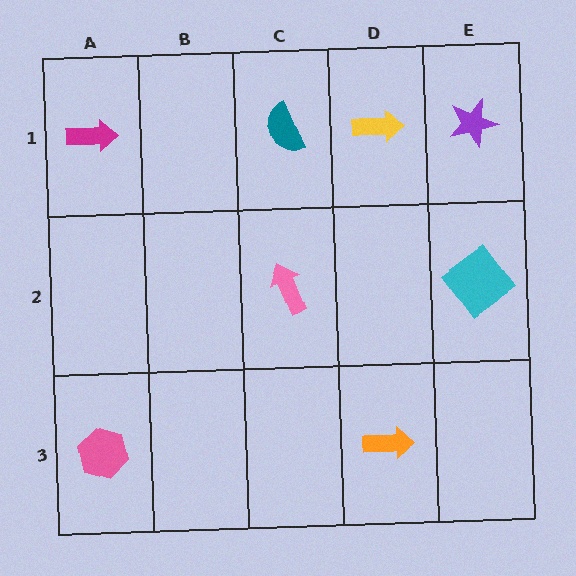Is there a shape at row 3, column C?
No, that cell is empty.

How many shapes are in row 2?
2 shapes.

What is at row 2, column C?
A pink arrow.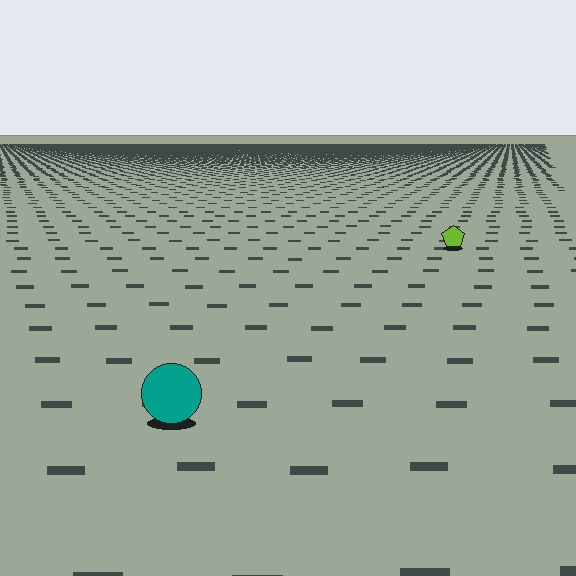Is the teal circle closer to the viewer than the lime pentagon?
Yes. The teal circle is closer — you can tell from the texture gradient: the ground texture is coarser near it.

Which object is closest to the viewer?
The teal circle is closest. The texture marks near it are larger and more spread out.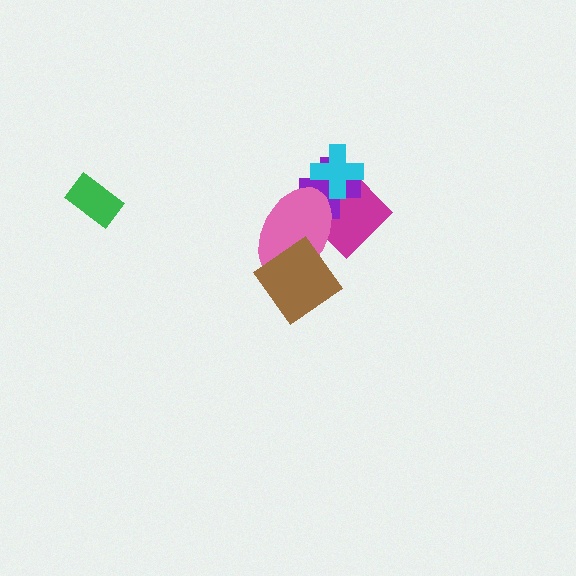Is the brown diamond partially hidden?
No, no other shape covers it.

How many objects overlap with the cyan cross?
2 objects overlap with the cyan cross.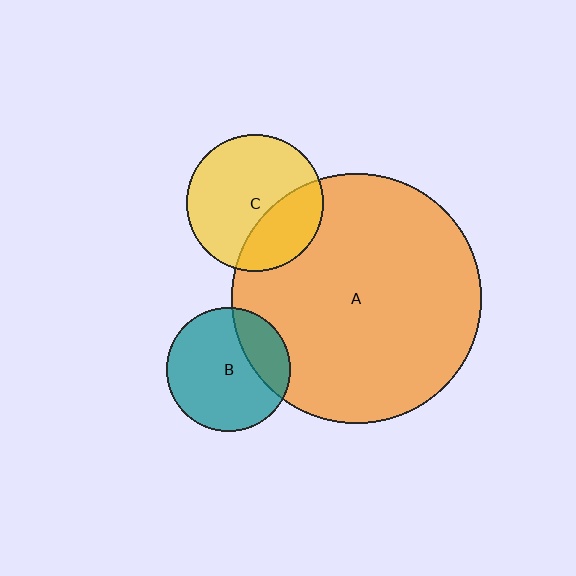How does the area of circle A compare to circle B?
Approximately 4.0 times.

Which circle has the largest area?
Circle A (orange).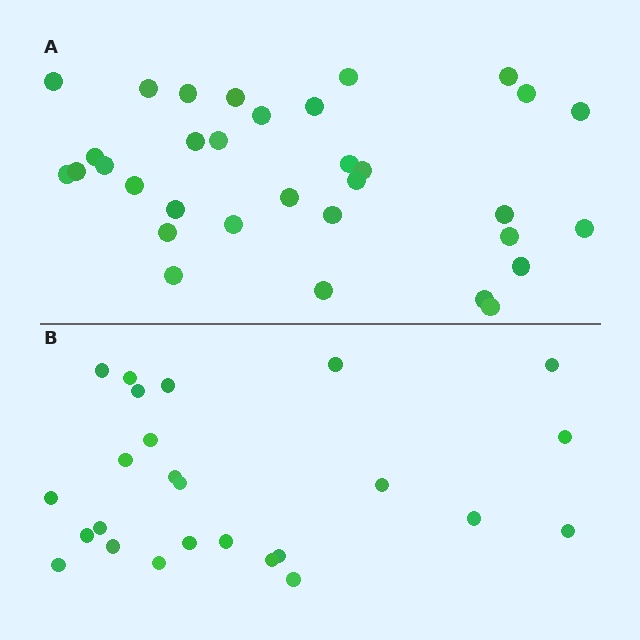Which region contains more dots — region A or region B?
Region A (the top region) has more dots.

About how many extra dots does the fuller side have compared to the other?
Region A has roughly 8 or so more dots than region B.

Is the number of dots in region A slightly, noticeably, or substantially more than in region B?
Region A has noticeably more, but not dramatically so. The ratio is roughly 1.3 to 1.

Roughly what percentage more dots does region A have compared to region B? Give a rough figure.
About 30% more.